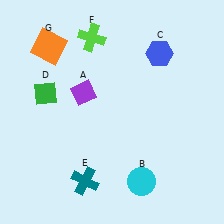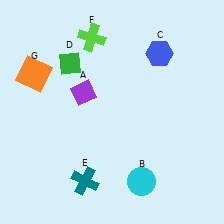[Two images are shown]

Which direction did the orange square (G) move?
The orange square (G) moved down.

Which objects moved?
The objects that moved are: the green diamond (D), the orange square (G).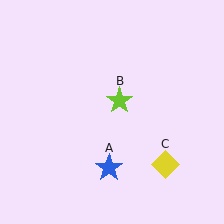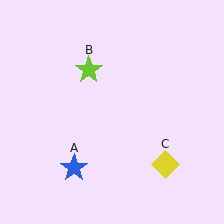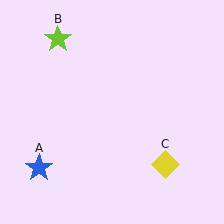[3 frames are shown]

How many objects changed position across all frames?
2 objects changed position: blue star (object A), lime star (object B).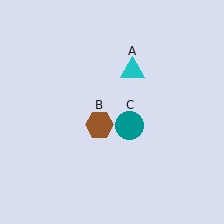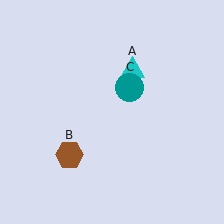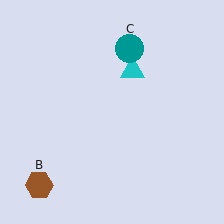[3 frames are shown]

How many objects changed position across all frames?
2 objects changed position: brown hexagon (object B), teal circle (object C).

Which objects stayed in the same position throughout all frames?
Cyan triangle (object A) remained stationary.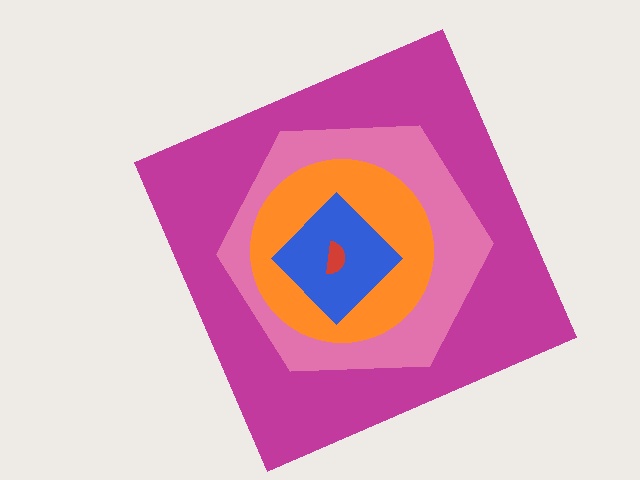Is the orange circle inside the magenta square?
Yes.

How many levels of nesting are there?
5.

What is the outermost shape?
The magenta square.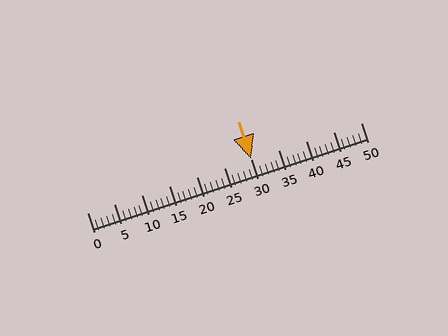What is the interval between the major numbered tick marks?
The major tick marks are spaced 5 units apart.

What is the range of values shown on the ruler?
The ruler shows values from 0 to 50.